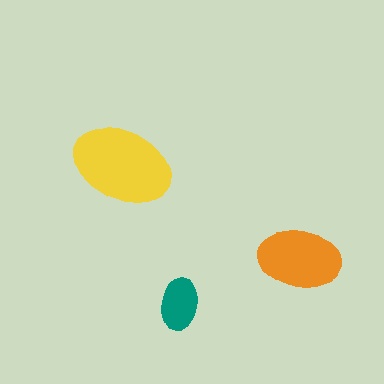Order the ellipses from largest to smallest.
the yellow one, the orange one, the teal one.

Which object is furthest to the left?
The yellow ellipse is leftmost.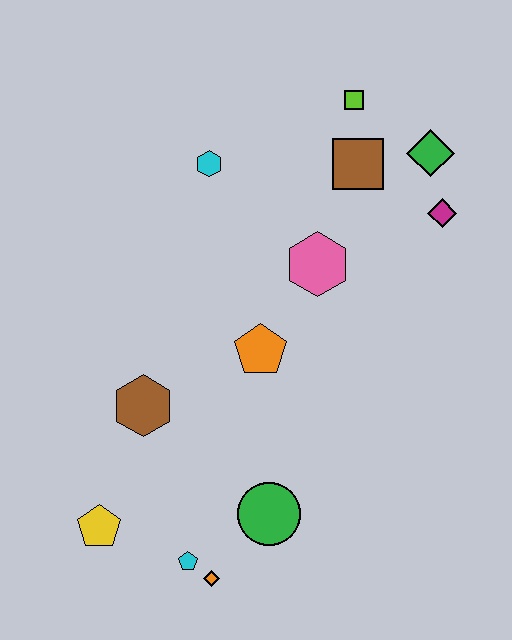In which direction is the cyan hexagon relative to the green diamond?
The cyan hexagon is to the left of the green diamond.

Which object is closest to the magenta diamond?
The green diamond is closest to the magenta diamond.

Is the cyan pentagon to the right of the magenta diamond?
No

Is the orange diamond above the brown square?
No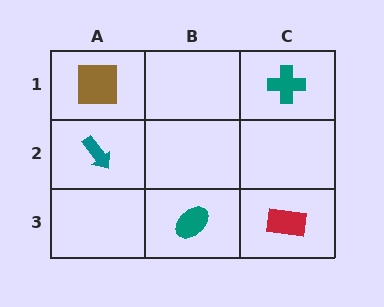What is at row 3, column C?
A red rectangle.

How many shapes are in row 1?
2 shapes.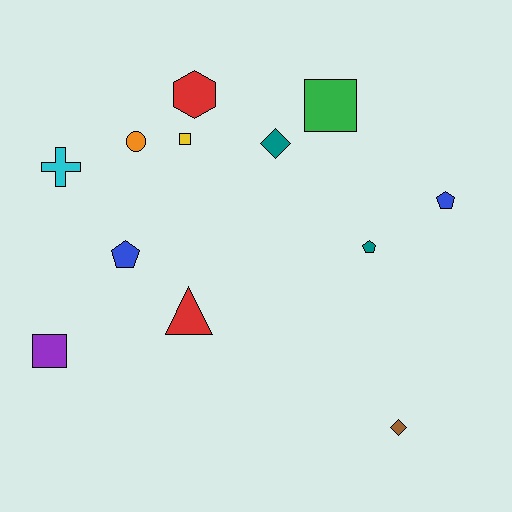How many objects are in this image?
There are 12 objects.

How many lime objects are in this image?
There are no lime objects.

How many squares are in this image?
There are 3 squares.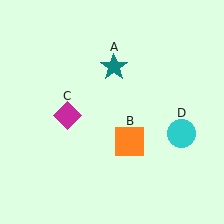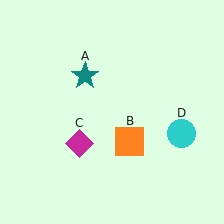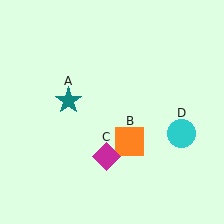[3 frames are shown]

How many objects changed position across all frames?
2 objects changed position: teal star (object A), magenta diamond (object C).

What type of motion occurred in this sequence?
The teal star (object A), magenta diamond (object C) rotated counterclockwise around the center of the scene.